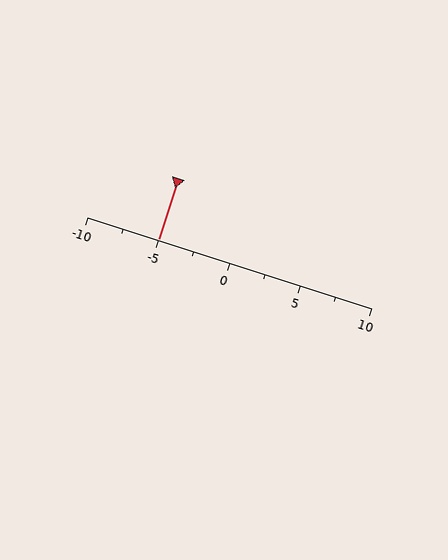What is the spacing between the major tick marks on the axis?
The major ticks are spaced 5 apart.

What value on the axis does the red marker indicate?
The marker indicates approximately -5.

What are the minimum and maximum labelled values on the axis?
The axis runs from -10 to 10.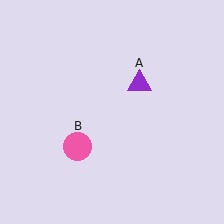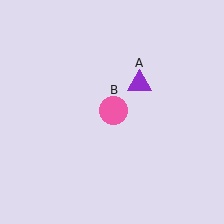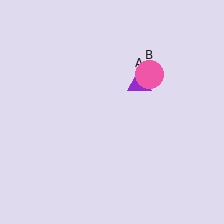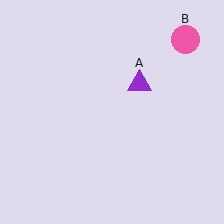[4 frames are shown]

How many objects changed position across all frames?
1 object changed position: pink circle (object B).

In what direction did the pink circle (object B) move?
The pink circle (object B) moved up and to the right.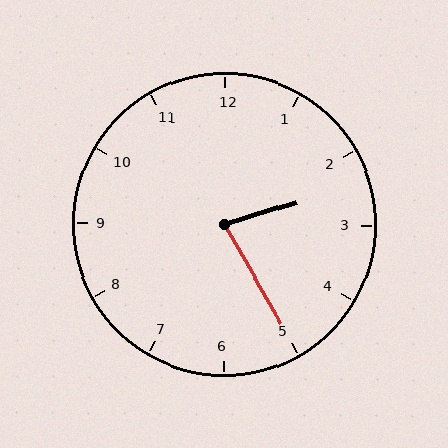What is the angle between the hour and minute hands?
Approximately 78 degrees.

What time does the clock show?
2:25.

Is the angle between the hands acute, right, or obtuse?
It is acute.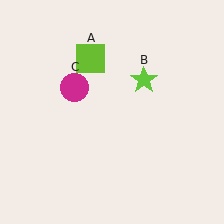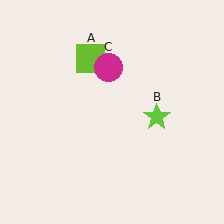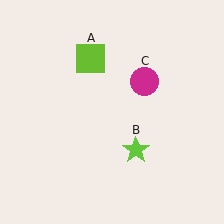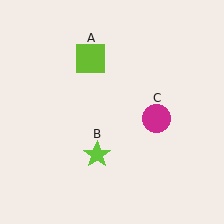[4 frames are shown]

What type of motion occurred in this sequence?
The lime star (object B), magenta circle (object C) rotated clockwise around the center of the scene.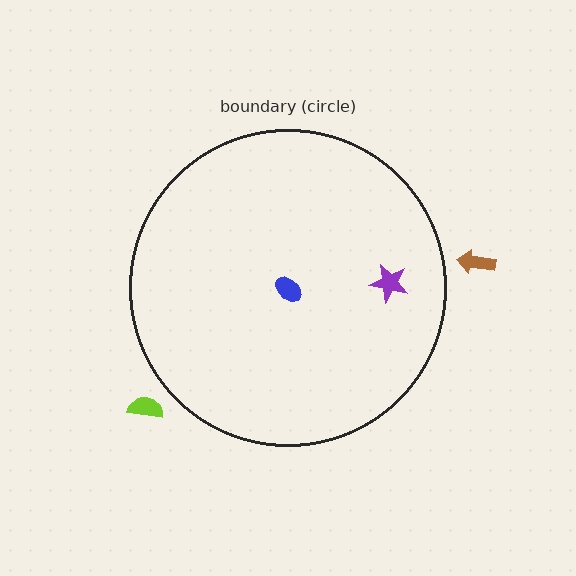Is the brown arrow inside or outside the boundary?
Outside.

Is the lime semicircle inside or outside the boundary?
Outside.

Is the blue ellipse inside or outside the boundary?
Inside.